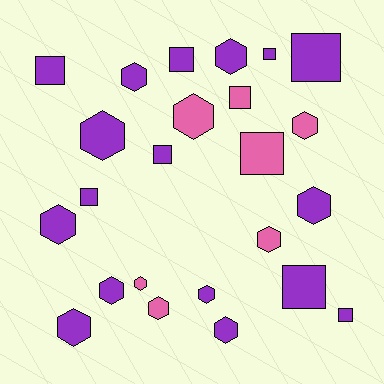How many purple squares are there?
There are 8 purple squares.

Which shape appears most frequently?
Hexagon, with 14 objects.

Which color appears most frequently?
Purple, with 17 objects.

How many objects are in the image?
There are 24 objects.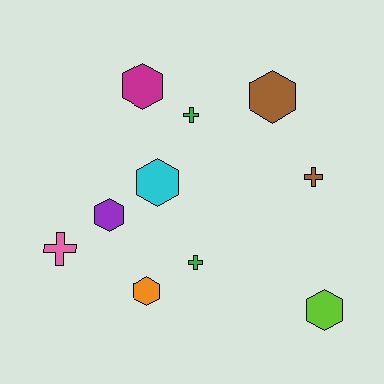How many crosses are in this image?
There are 4 crosses.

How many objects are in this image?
There are 10 objects.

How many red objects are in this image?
There are no red objects.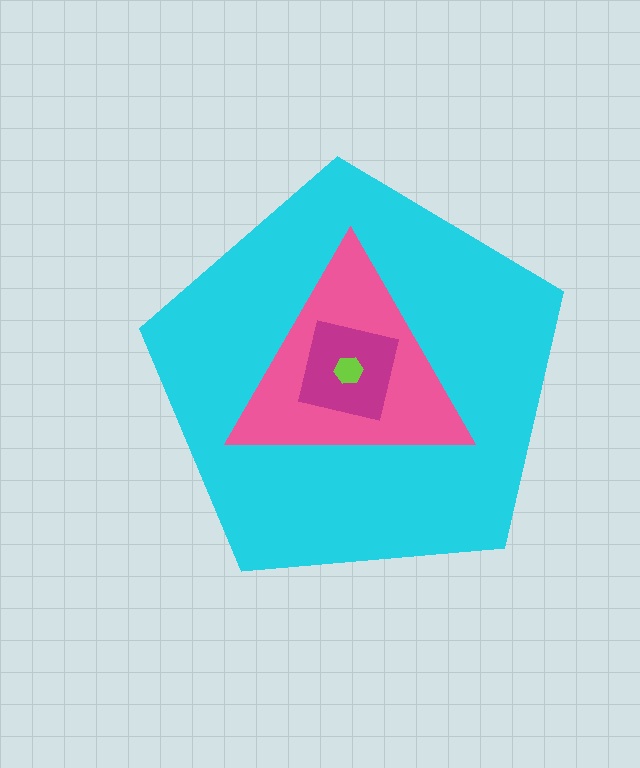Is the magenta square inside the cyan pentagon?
Yes.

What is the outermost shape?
The cyan pentagon.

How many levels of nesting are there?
4.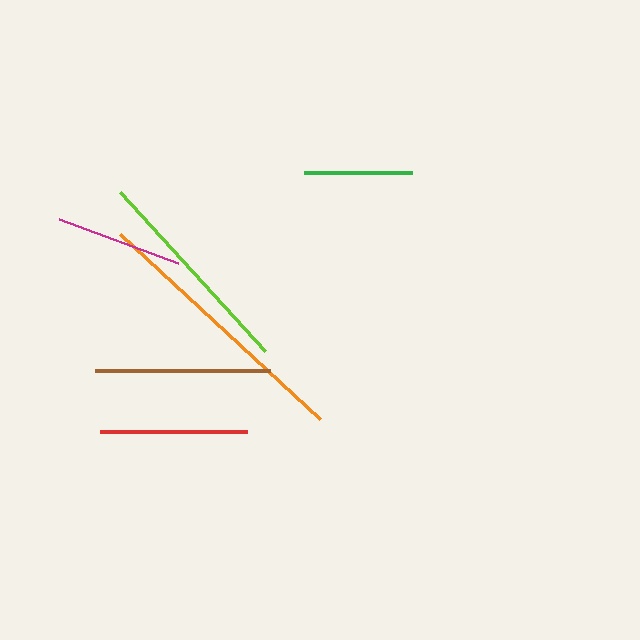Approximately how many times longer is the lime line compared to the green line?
The lime line is approximately 2.0 times the length of the green line.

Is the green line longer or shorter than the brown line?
The brown line is longer than the green line.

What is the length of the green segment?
The green segment is approximately 108 pixels long.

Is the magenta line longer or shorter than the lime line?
The lime line is longer than the magenta line.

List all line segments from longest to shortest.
From longest to shortest: orange, lime, brown, red, magenta, green.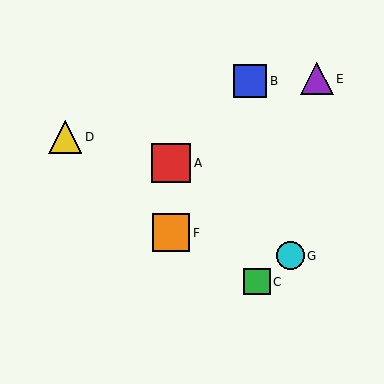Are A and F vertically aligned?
Yes, both are at x≈171.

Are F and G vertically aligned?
No, F is at x≈171 and G is at x≈291.